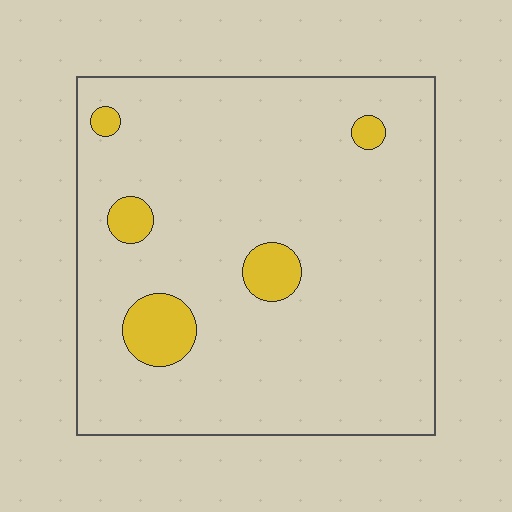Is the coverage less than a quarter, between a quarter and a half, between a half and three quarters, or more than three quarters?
Less than a quarter.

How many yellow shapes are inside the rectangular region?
5.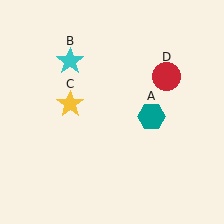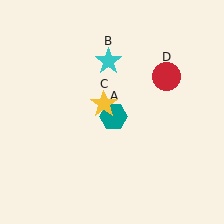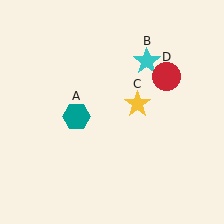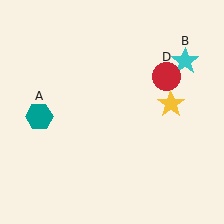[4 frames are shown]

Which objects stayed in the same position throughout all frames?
Red circle (object D) remained stationary.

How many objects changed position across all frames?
3 objects changed position: teal hexagon (object A), cyan star (object B), yellow star (object C).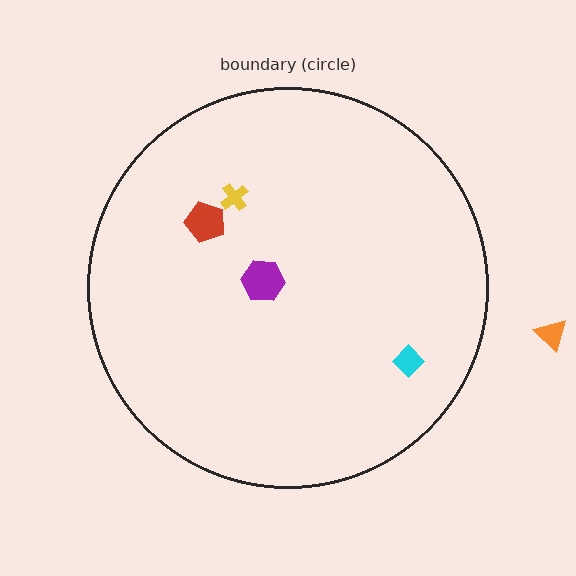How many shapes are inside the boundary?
4 inside, 1 outside.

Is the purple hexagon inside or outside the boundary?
Inside.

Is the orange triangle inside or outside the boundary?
Outside.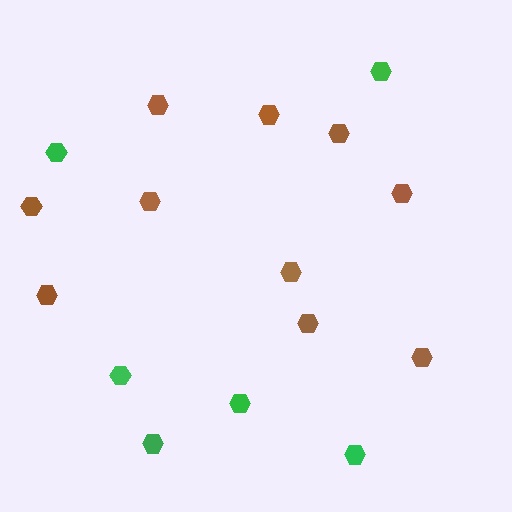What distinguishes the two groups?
There are 2 groups: one group of brown hexagons (10) and one group of green hexagons (6).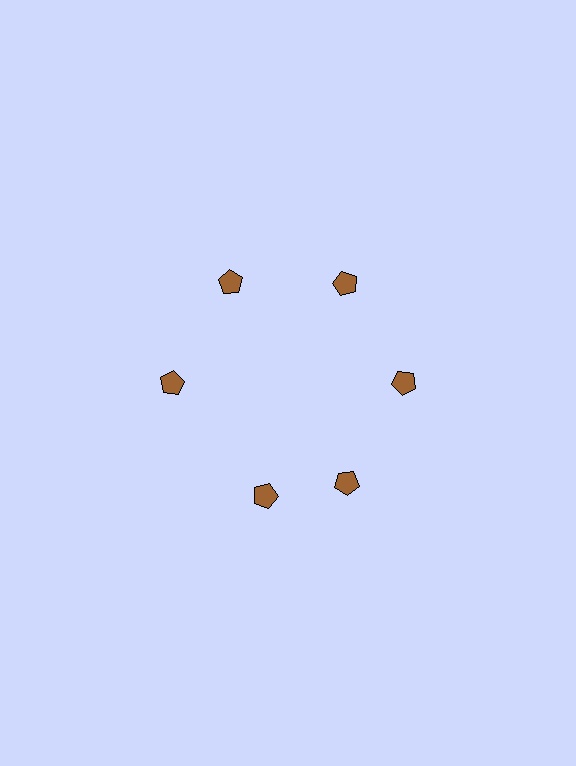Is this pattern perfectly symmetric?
No. The 6 brown pentagons are arranged in a ring, but one element near the 7 o'clock position is rotated out of alignment along the ring, breaking the 6-fold rotational symmetry.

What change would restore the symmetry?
The symmetry would be restored by rotating it back into even spacing with its neighbors so that all 6 pentagons sit at equal angles and equal distance from the center.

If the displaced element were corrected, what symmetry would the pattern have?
It would have 6-fold rotational symmetry — the pattern would map onto itself every 60 degrees.